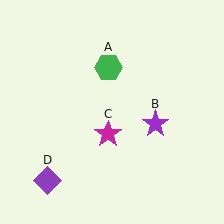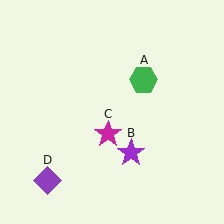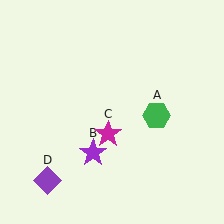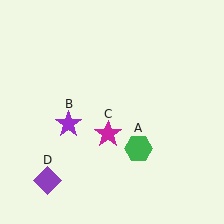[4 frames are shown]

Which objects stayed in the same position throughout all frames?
Magenta star (object C) and purple diamond (object D) remained stationary.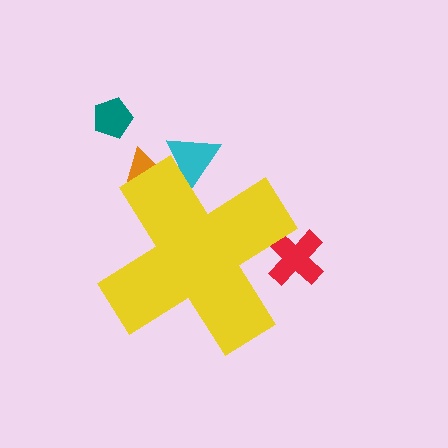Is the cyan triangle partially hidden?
Yes, the cyan triangle is partially hidden behind the yellow cross.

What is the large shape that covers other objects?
A yellow cross.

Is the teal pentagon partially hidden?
No, the teal pentagon is fully visible.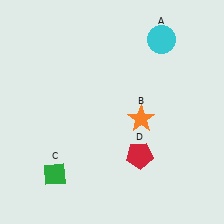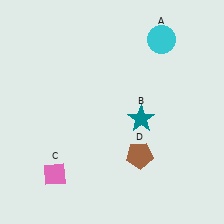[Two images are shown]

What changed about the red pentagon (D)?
In Image 1, D is red. In Image 2, it changed to brown.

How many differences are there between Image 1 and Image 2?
There are 3 differences between the two images.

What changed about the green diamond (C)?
In Image 1, C is green. In Image 2, it changed to pink.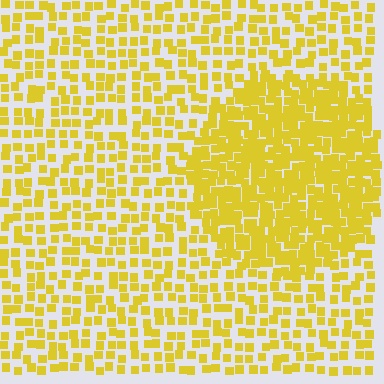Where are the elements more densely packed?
The elements are more densely packed inside the circle boundary.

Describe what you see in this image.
The image contains small yellow elements arranged at two different densities. A circle-shaped region is visible where the elements are more densely packed than the surrounding area.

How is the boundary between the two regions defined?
The boundary is defined by a change in element density (approximately 2.1x ratio). All elements are the same color, size, and shape.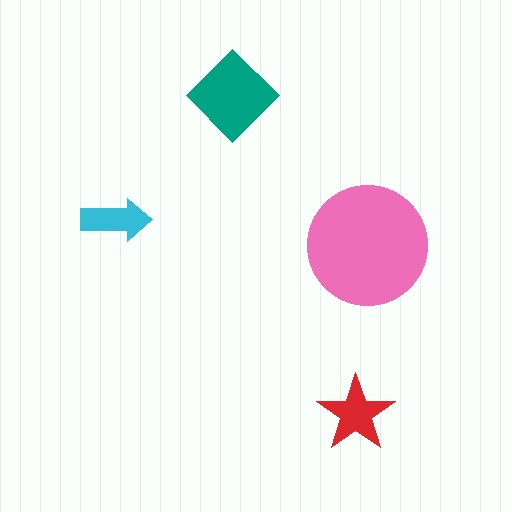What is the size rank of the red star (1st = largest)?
3rd.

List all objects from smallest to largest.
The cyan arrow, the red star, the teal diamond, the pink circle.